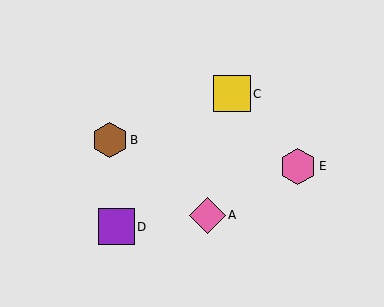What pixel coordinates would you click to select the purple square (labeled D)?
Click at (117, 227) to select the purple square D.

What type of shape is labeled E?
Shape E is a pink hexagon.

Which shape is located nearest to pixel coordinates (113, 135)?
The brown hexagon (labeled B) at (110, 140) is nearest to that location.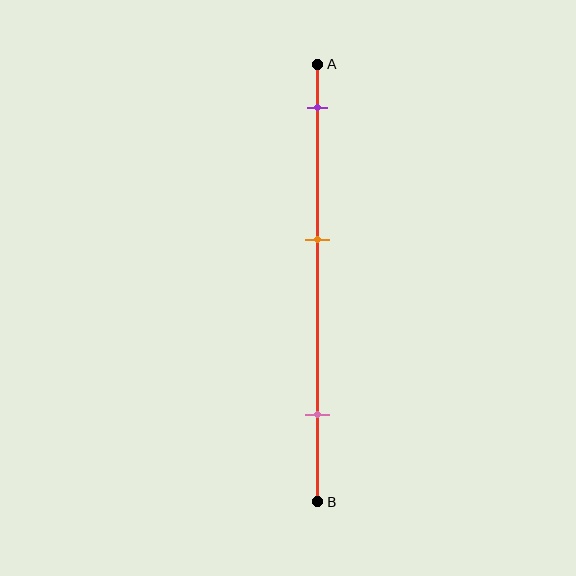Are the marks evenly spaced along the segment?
Yes, the marks are approximately evenly spaced.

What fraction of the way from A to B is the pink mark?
The pink mark is approximately 80% (0.8) of the way from A to B.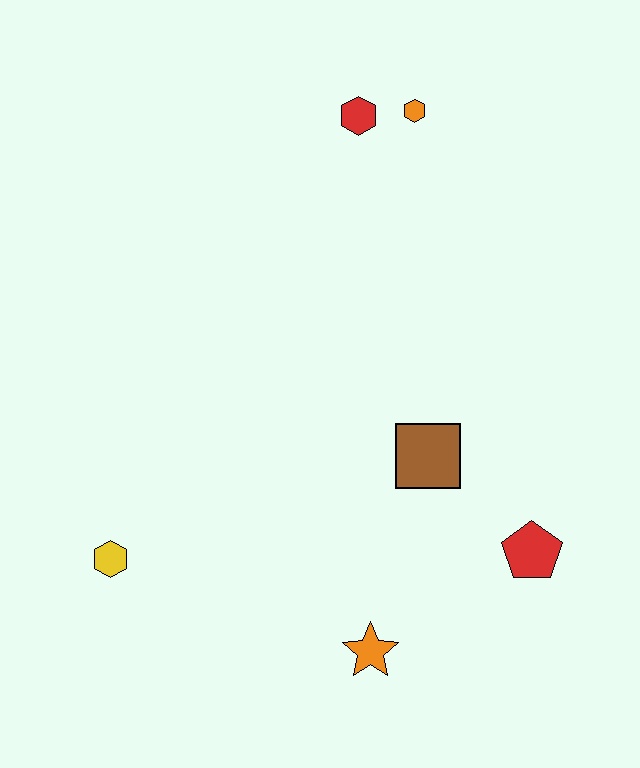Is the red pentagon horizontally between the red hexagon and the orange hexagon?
No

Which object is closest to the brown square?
The red pentagon is closest to the brown square.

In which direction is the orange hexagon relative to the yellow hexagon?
The orange hexagon is above the yellow hexagon.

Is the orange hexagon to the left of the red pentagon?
Yes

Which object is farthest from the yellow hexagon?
The orange hexagon is farthest from the yellow hexagon.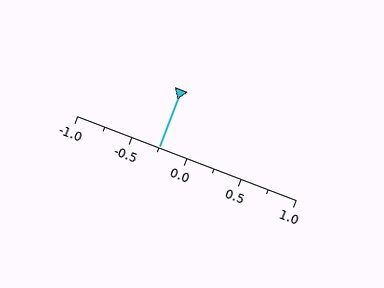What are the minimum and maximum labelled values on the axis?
The axis runs from -1.0 to 1.0.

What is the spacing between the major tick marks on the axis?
The major ticks are spaced 0.5 apart.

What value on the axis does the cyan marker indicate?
The marker indicates approximately -0.25.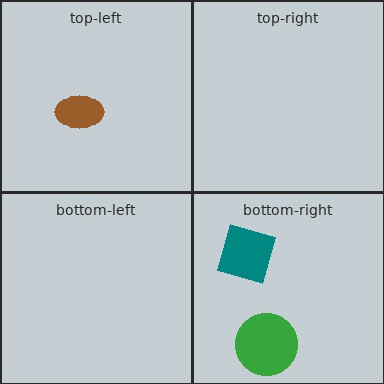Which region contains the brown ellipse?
The top-left region.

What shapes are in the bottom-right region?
The teal diamond, the green circle.